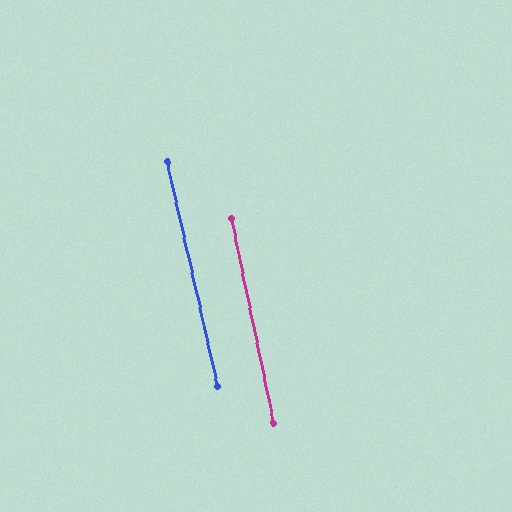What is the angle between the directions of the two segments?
Approximately 1 degree.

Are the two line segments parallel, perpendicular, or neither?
Parallel — their directions differ by only 1.3°.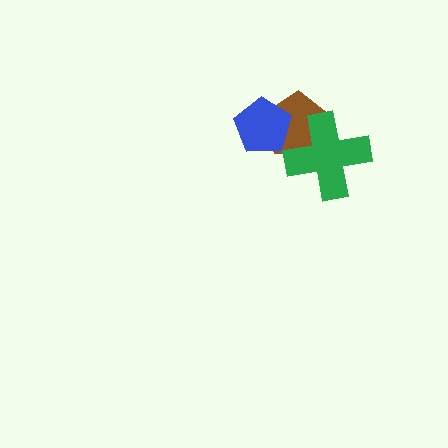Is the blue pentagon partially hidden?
No, no other shape covers it.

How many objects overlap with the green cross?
1 object overlaps with the green cross.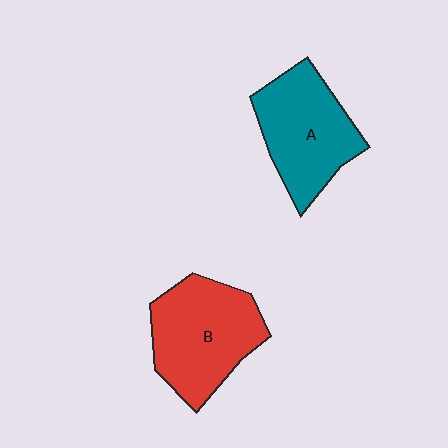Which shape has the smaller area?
Shape A (teal).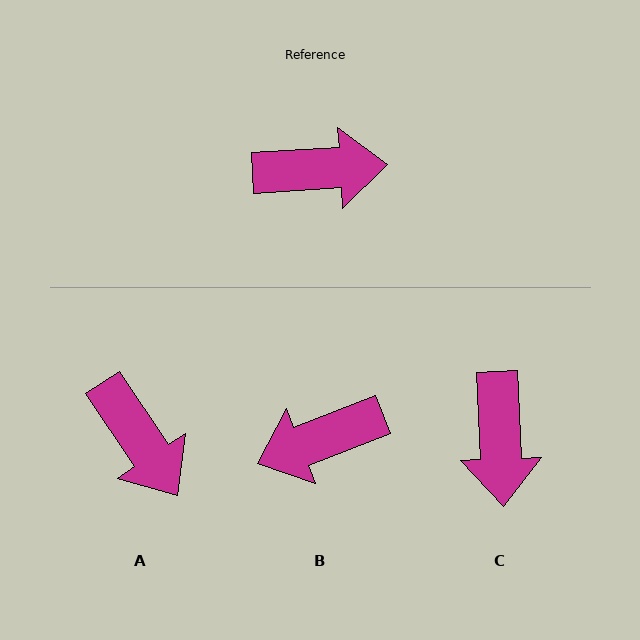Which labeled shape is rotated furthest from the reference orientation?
B, about 162 degrees away.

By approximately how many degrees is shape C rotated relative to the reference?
Approximately 91 degrees clockwise.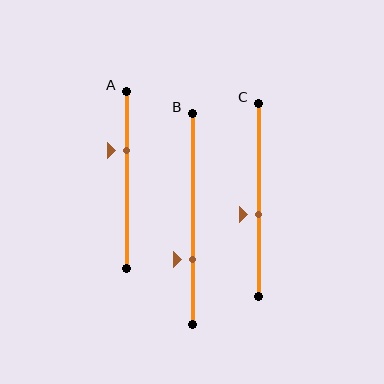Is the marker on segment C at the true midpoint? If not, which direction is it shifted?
No, the marker on segment C is shifted downward by about 8% of the segment length.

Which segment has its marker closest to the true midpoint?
Segment C has its marker closest to the true midpoint.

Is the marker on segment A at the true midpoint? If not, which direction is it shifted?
No, the marker on segment A is shifted upward by about 17% of the segment length.